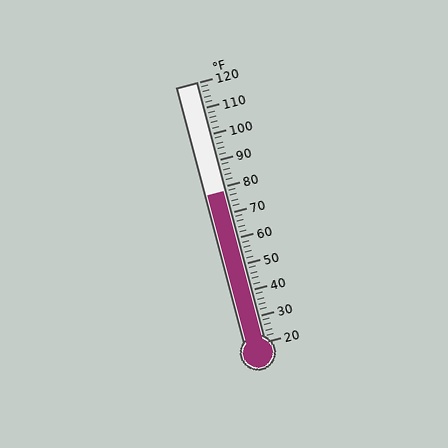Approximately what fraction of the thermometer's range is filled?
The thermometer is filled to approximately 60% of its range.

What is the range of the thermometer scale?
The thermometer scale ranges from 20°F to 120°F.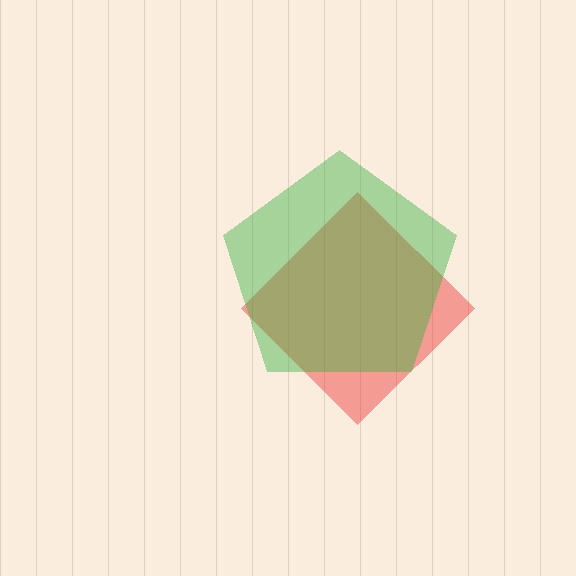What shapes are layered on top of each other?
The layered shapes are: a red diamond, a green pentagon.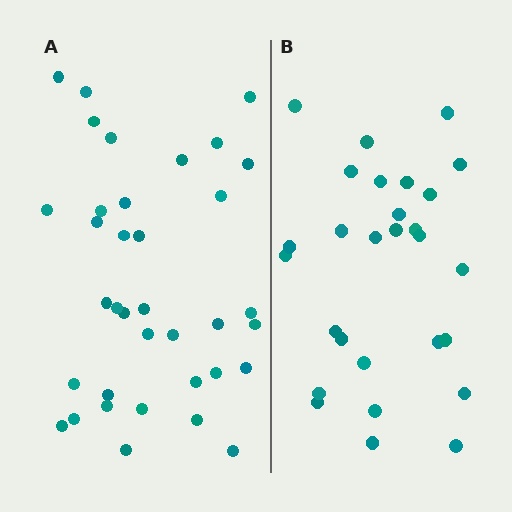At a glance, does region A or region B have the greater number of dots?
Region A (the left region) has more dots.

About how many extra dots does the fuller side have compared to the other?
Region A has roughly 8 or so more dots than region B.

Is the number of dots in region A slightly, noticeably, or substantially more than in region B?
Region A has noticeably more, but not dramatically so. The ratio is roughly 1.3 to 1.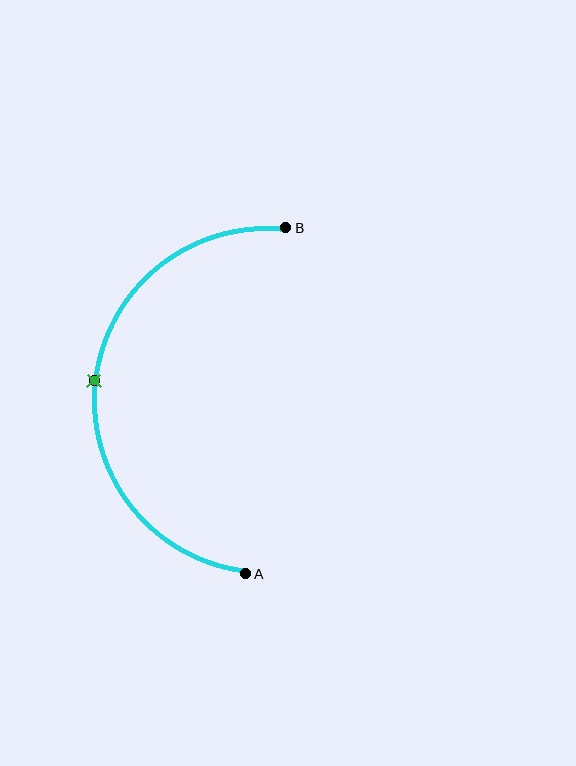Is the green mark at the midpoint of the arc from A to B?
Yes. The green mark lies on the arc at equal arc-length from both A and B — it is the arc midpoint.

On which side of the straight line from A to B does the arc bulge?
The arc bulges to the left of the straight line connecting A and B.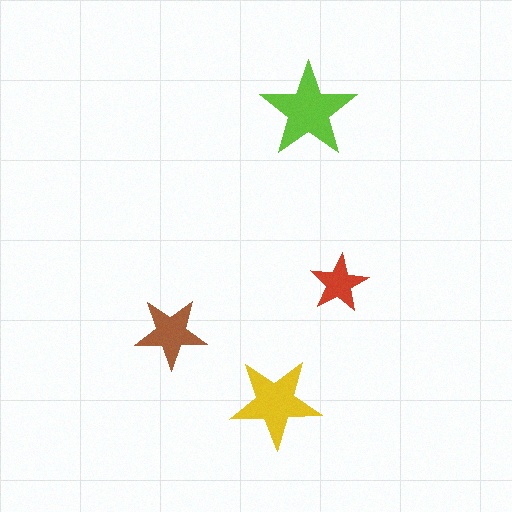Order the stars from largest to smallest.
the lime one, the yellow one, the brown one, the red one.